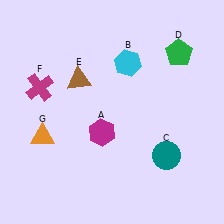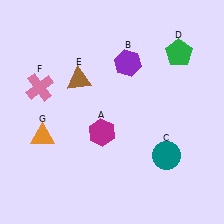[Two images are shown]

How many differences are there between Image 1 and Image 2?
There are 2 differences between the two images.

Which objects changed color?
B changed from cyan to purple. F changed from magenta to pink.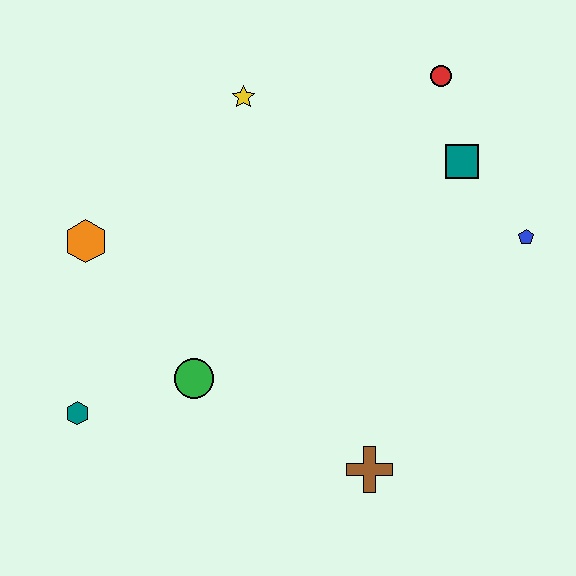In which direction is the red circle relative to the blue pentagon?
The red circle is above the blue pentagon.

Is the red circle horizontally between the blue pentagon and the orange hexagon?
Yes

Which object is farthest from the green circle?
The red circle is farthest from the green circle.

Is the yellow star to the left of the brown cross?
Yes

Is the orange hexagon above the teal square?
No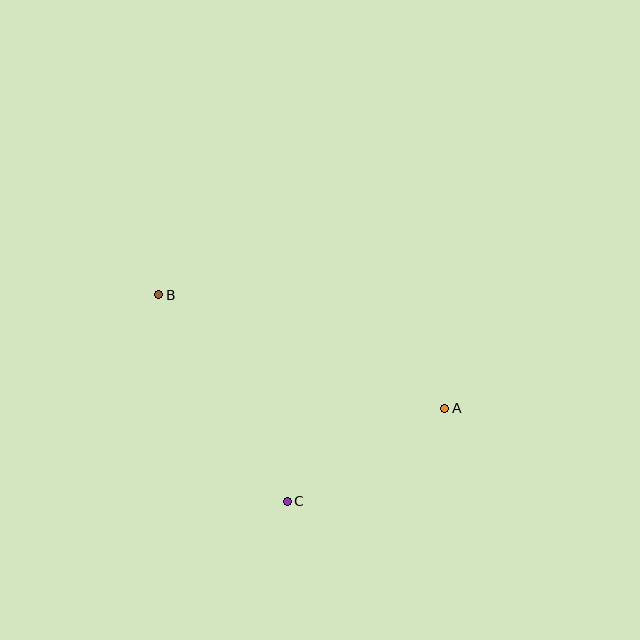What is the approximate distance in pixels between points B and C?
The distance between B and C is approximately 243 pixels.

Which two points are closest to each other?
Points A and C are closest to each other.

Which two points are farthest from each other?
Points A and B are farthest from each other.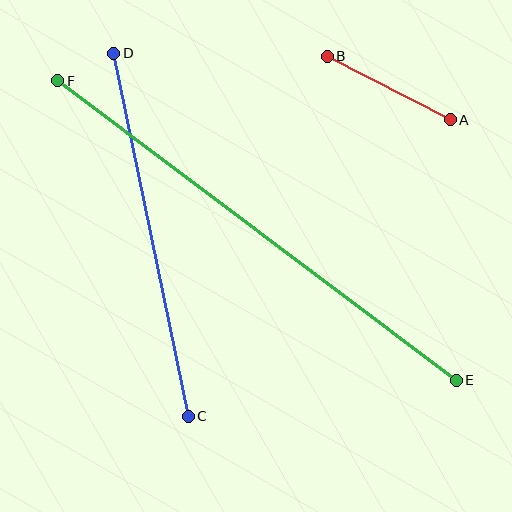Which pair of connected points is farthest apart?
Points E and F are farthest apart.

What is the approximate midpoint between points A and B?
The midpoint is at approximately (389, 88) pixels.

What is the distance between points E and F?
The distance is approximately 498 pixels.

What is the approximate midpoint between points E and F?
The midpoint is at approximately (257, 231) pixels.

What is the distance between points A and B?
The distance is approximately 138 pixels.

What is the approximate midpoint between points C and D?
The midpoint is at approximately (151, 235) pixels.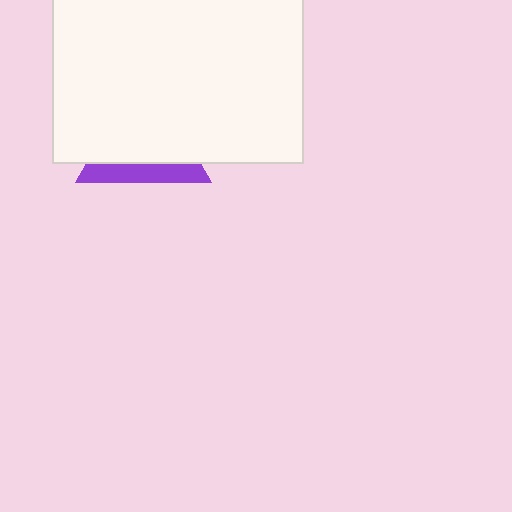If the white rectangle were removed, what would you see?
You would see the complete purple triangle.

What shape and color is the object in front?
The object in front is a white rectangle.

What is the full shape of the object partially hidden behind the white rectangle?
The partially hidden object is a purple triangle.